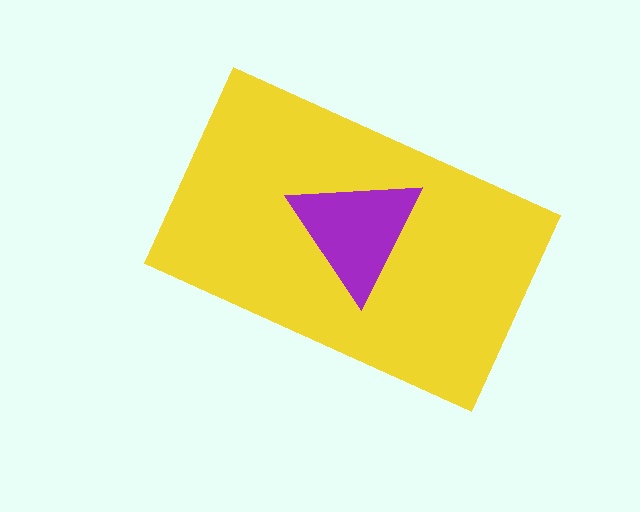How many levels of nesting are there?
2.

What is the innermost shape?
The purple triangle.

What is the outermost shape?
The yellow rectangle.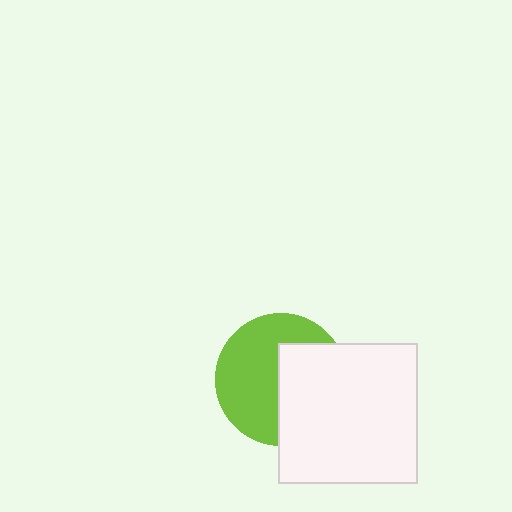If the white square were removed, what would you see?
You would see the complete lime circle.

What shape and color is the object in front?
The object in front is a white square.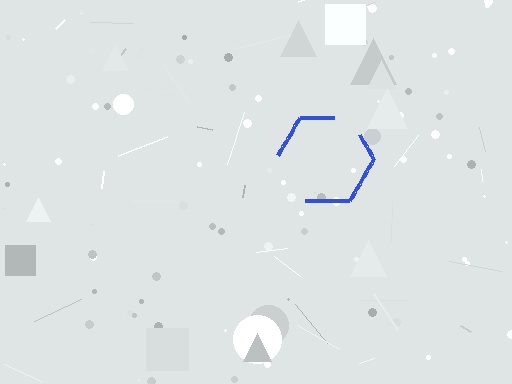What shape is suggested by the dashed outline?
The dashed outline suggests a hexagon.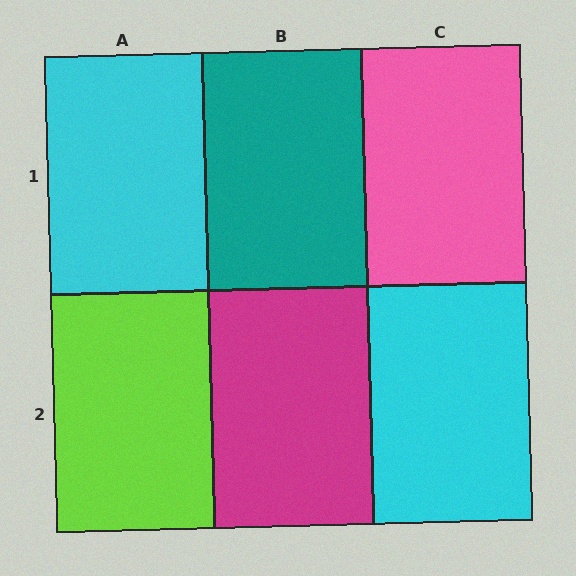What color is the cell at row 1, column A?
Cyan.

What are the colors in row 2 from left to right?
Lime, magenta, cyan.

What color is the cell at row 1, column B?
Teal.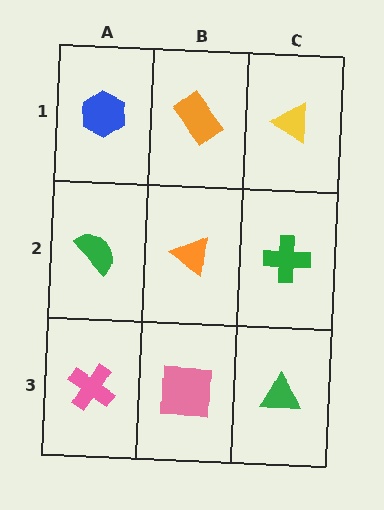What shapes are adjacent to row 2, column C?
A yellow triangle (row 1, column C), a green triangle (row 3, column C), an orange triangle (row 2, column B).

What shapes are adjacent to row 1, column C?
A green cross (row 2, column C), an orange rectangle (row 1, column B).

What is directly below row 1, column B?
An orange triangle.